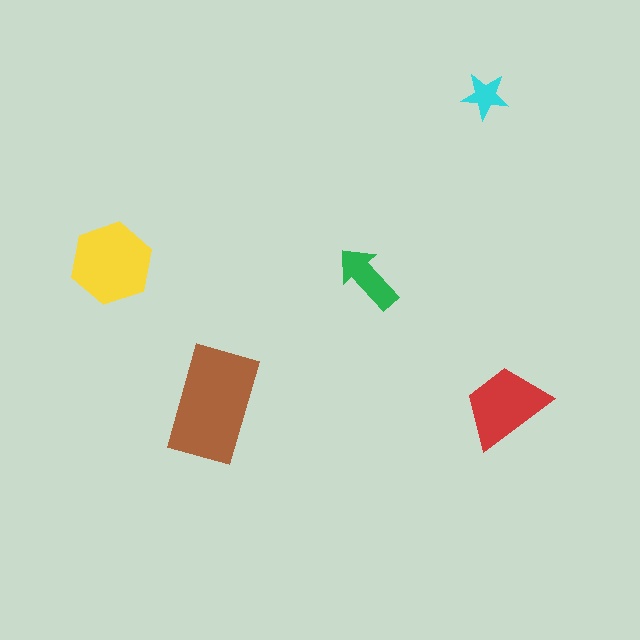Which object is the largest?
The brown rectangle.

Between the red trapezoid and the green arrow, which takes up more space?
The red trapezoid.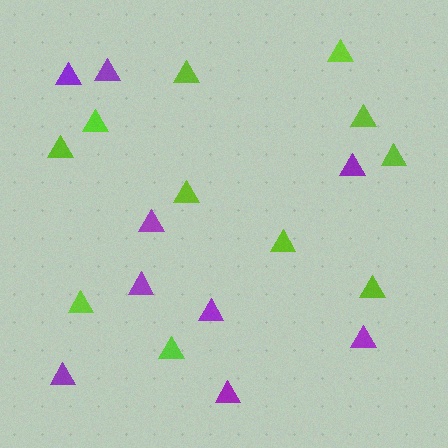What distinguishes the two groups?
There are 2 groups: one group of purple triangles (9) and one group of lime triangles (11).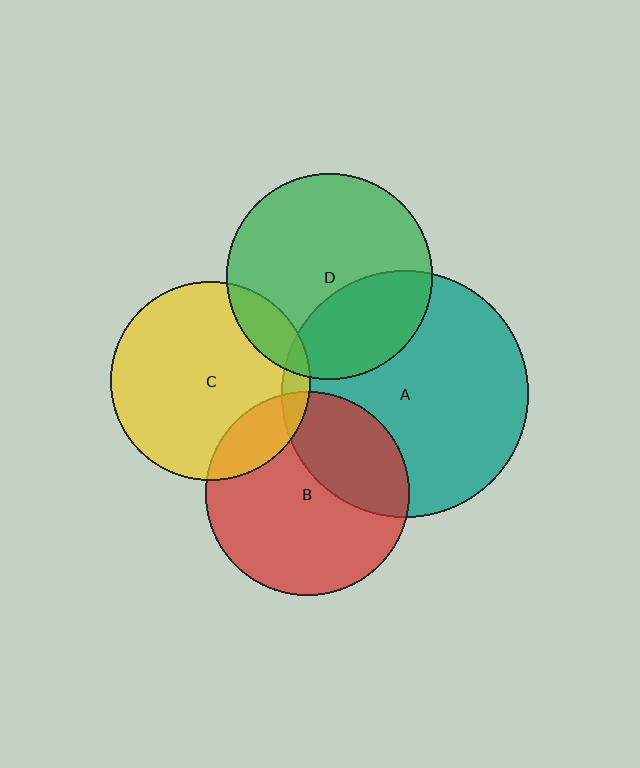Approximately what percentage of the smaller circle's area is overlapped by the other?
Approximately 15%.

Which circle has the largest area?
Circle A (teal).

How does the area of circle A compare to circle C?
Approximately 1.5 times.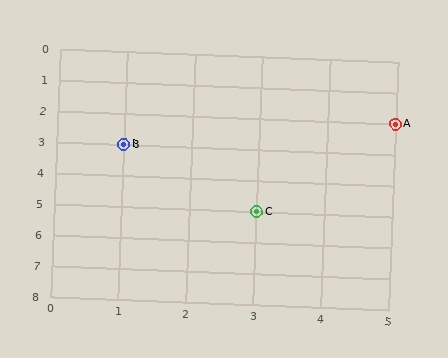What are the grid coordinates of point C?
Point C is at grid coordinates (3, 5).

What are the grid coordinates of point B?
Point B is at grid coordinates (1, 3).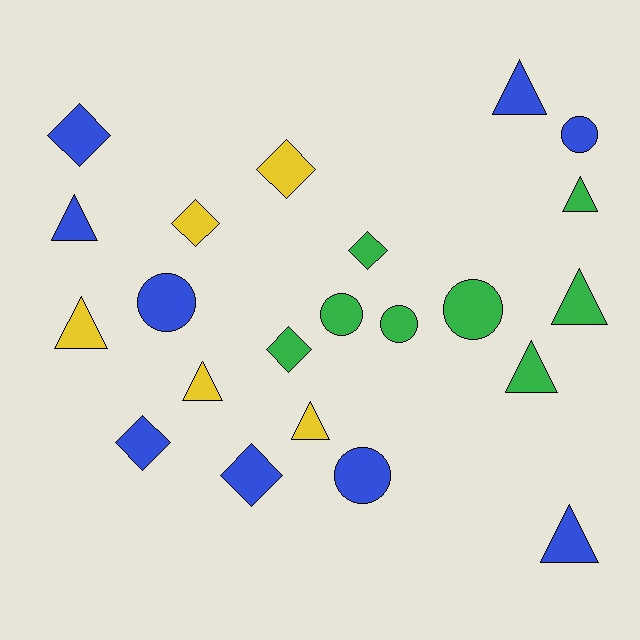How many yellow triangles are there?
There are 3 yellow triangles.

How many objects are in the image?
There are 22 objects.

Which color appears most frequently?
Blue, with 9 objects.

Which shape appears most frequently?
Triangle, with 9 objects.